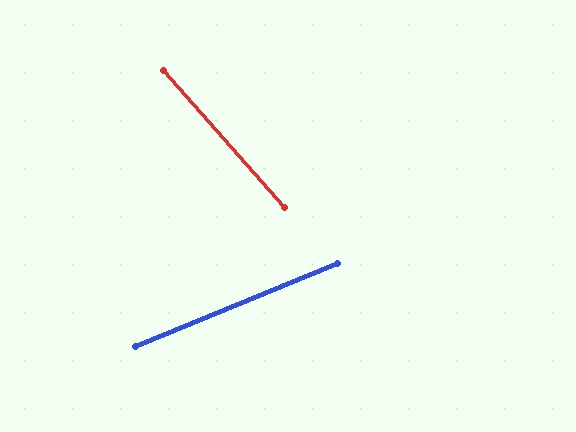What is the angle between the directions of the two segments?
Approximately 71 degrees.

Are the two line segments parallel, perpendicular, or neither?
Neither parallel nor perpendicular — they differ by about 71°.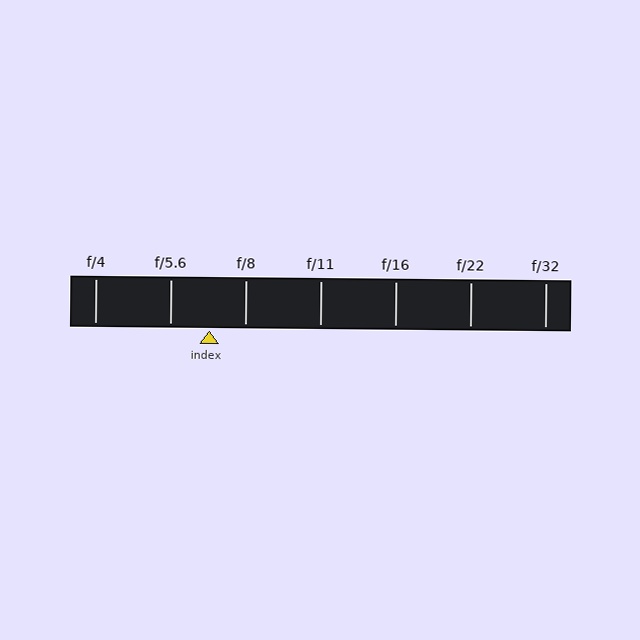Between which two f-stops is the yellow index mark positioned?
The index mark is between f/5.6 and f/8.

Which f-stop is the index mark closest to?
The index mark is closest to f/8.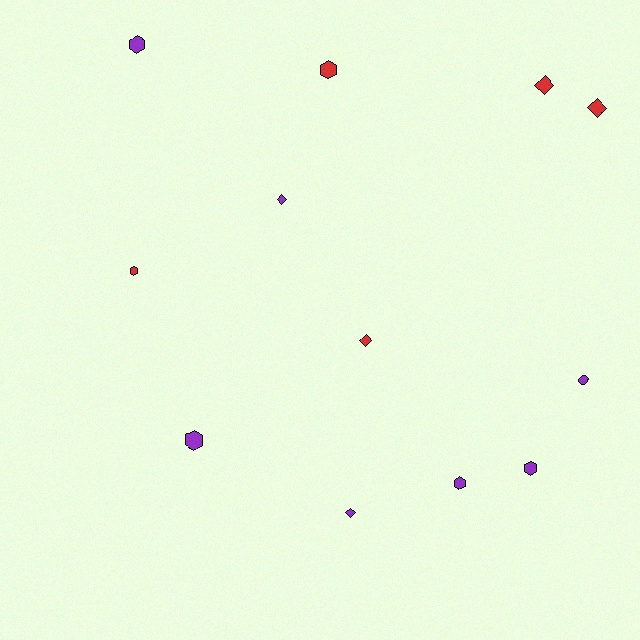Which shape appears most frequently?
Hexagon, with 6 objects.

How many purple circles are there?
There is 1 purple circle.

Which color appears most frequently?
Purple, with 7 objects.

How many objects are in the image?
There are 12 objects.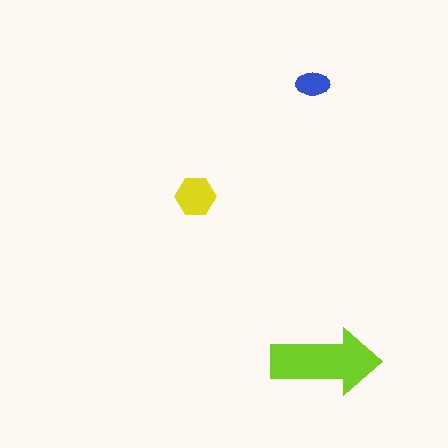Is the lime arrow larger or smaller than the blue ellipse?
Larger.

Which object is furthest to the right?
The lime arrow is rightmost.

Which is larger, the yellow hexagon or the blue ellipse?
The yellow hexagon.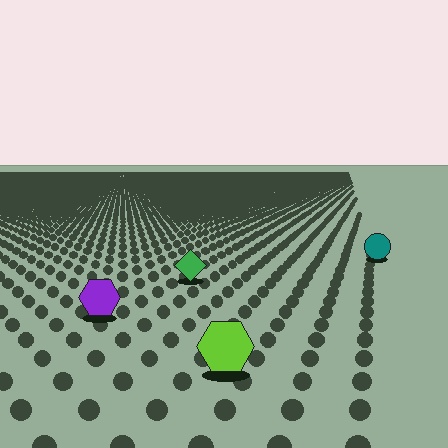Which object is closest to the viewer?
The lime hexagon is closest. The texture marks near it are larger and more spread out.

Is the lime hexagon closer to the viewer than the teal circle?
Yes. The lime hexagon is closer — you can tell from the texture gradient: the ground texture is coarser near it.